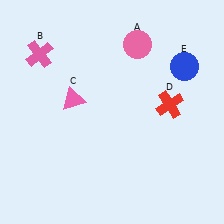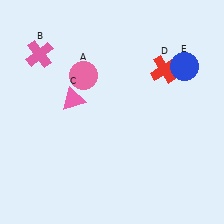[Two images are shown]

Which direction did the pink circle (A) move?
The pink circle (A) moved left.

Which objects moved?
The objects that moved are: the pink circle (A), the red cross (D).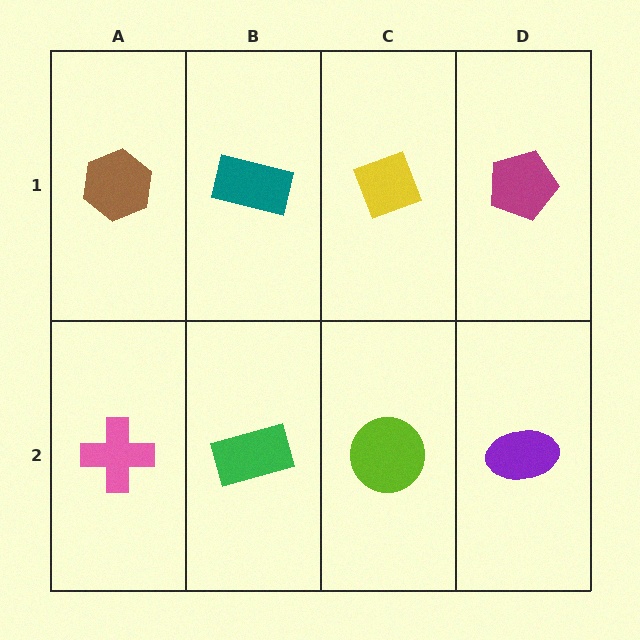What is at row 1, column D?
A magenta pentagon.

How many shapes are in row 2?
4 shapes.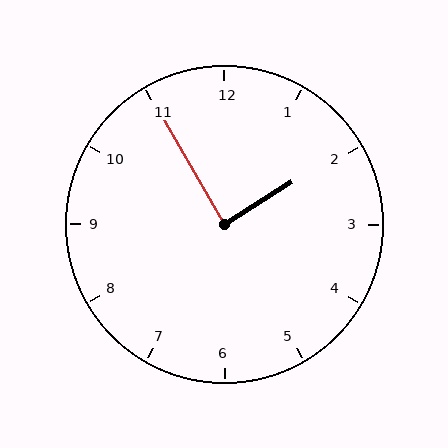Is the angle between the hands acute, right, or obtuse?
It is right.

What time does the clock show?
1:55.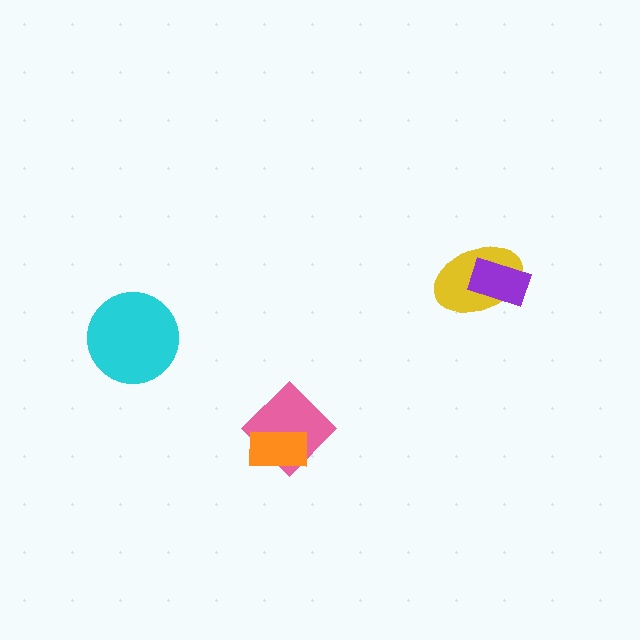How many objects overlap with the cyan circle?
0 objects overlap with the cyan circle.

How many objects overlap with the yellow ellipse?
1 object overlaps with the yellow ellipse.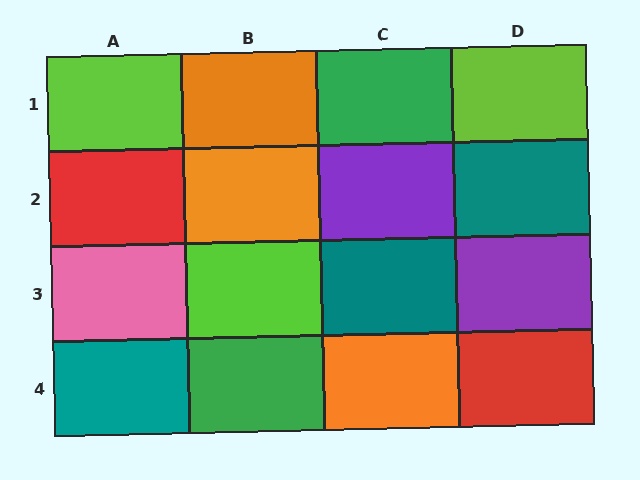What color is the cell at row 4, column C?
Orange.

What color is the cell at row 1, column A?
Lime.